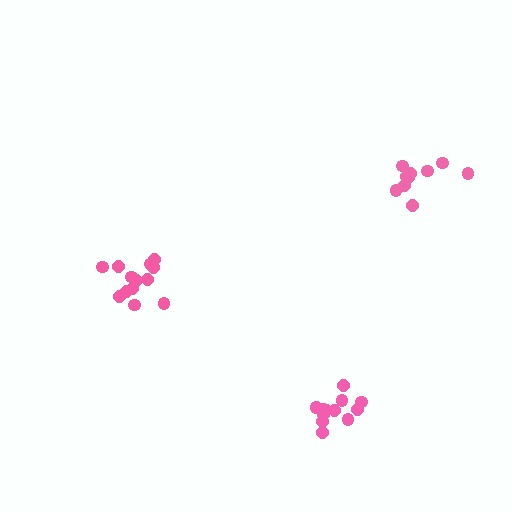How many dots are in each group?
Group 1: 10 dots, Group 2: 13 dots, Group 3: 13 dots (36 total).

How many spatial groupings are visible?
There are 3 spatial groupings.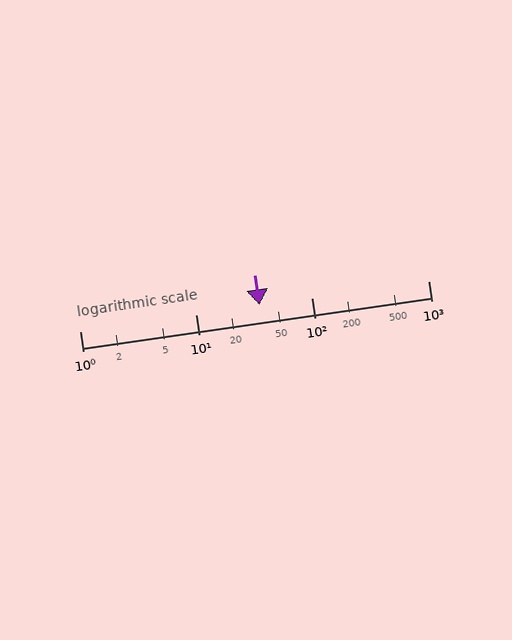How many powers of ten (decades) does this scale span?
The scale spans 3 decades, from 1 to 1000.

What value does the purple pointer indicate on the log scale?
The pointer indicates approximately 35.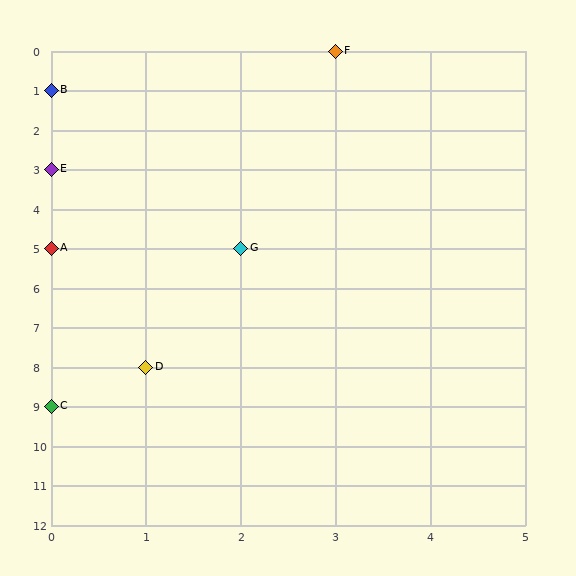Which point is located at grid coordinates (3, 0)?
Point F is at (3, 0).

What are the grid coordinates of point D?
Point D is at grid coordinates (1, 8).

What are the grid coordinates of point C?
Point C is at grid coordinates (0, 9).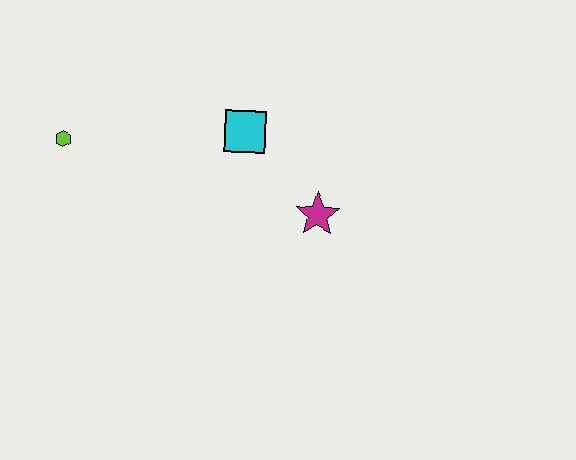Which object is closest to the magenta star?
The cyan square is closest to the magenta star.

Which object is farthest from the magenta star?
The lime hexagon is farthest from the magenta star.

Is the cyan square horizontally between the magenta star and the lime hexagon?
Yes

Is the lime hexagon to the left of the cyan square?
Yes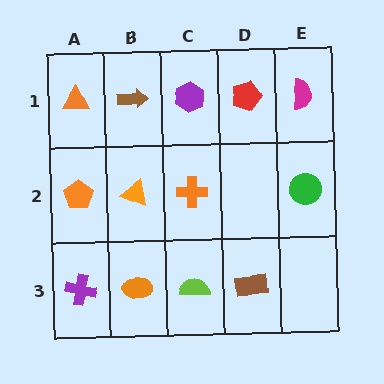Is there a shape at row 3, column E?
No, that cell is empty.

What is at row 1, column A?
An orange triangle.